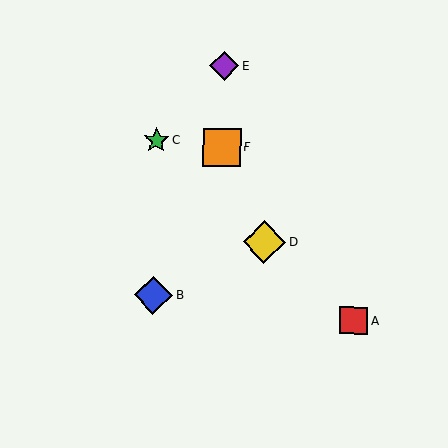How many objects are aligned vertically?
2 objects (B, C) are aligned vertically.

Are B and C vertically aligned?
Yes, both are at x≈153.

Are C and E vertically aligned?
No, C is at x≈156 and E is at x≈225.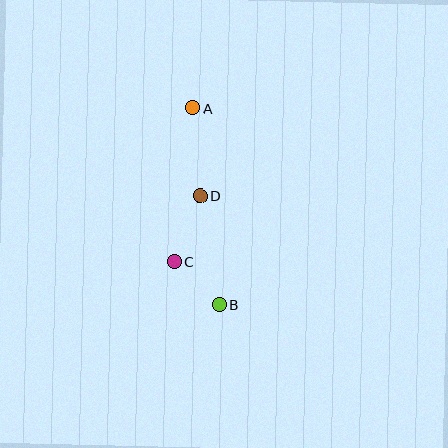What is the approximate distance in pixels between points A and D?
The distance between A and D is approximately 88 pixels.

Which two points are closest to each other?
Points B and C are closest to each other.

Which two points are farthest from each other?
Points A and B are farthest from each other.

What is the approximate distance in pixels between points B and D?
The distance between B and D is approximately 110 pixels.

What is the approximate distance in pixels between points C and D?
The distance between C and D is approximately 71 pixels.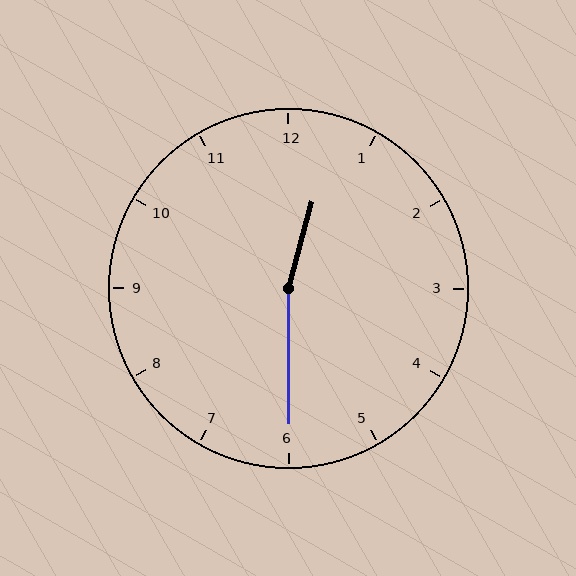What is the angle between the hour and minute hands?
Approximately 165 degrees.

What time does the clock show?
12:30.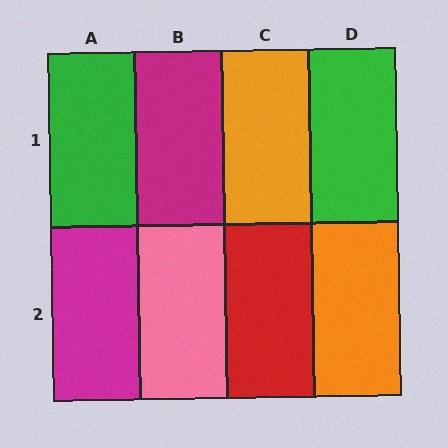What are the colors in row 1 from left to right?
Green, magenta, orange, green.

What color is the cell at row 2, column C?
Red.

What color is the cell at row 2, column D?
Orange.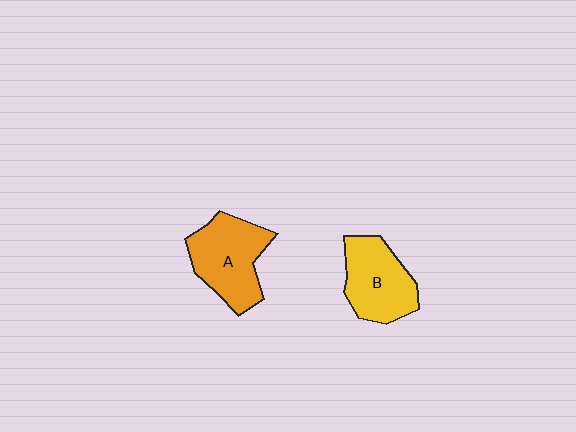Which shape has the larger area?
Shape A (orange).